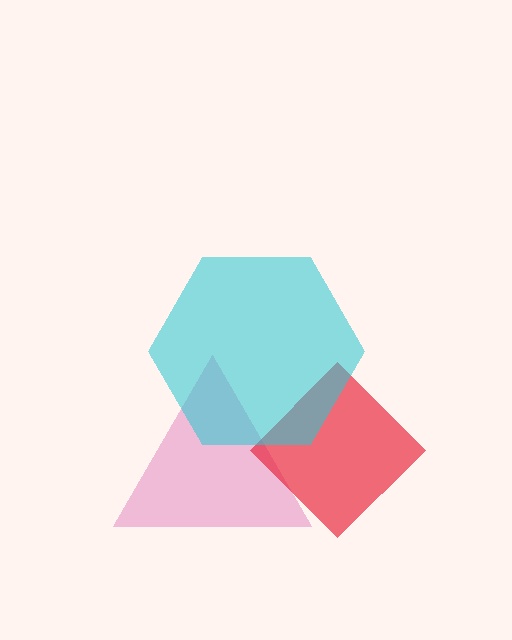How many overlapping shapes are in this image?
There are 3 overlapping shapes in the image.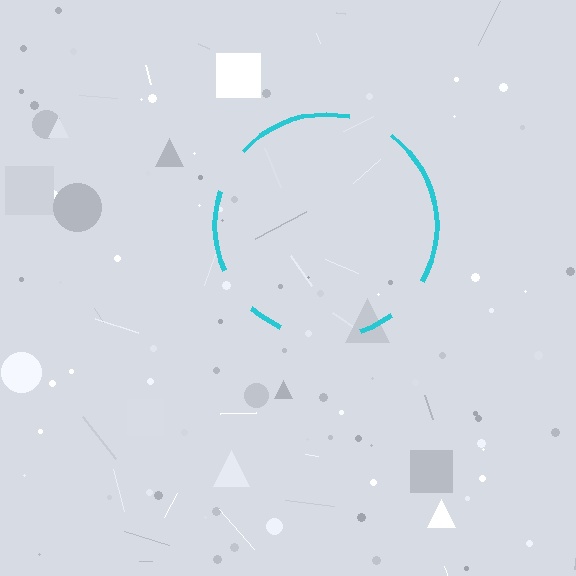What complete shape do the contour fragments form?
The contour fragments form a circle.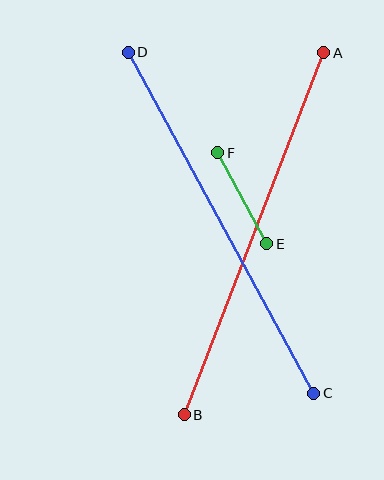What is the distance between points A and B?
The distance is approximately 388 pixels.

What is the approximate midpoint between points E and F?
The midpoint is at approximately (242, 198) pixels.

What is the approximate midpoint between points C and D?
The midpoint is at approximately (221, 223) pixels.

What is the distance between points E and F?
The distance is approximately 104 pixels.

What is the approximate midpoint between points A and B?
The midpoint is at approximately (254, 234) pixels.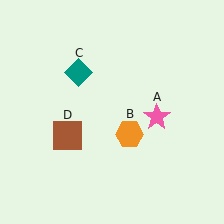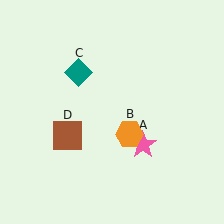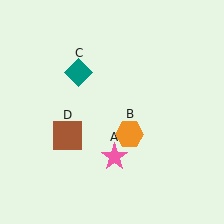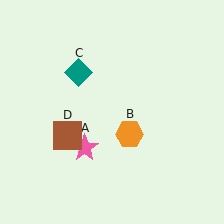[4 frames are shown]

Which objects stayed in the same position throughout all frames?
Orange hexagon (object B) and teal diamond (object C) and brown square (object D) remained stationary.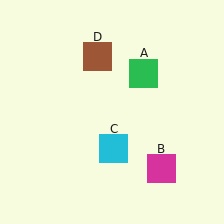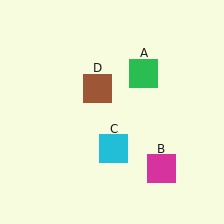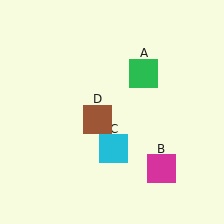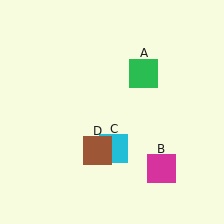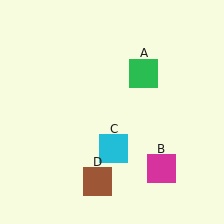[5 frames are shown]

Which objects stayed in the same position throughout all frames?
Green square (object A) and magenta square (object B) and cyan square (object C) remained stationary.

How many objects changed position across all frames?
1 object changed position: brown square (object D).